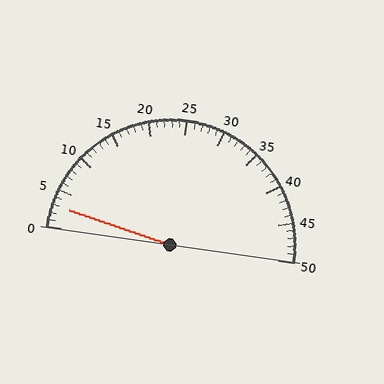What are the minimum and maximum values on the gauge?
The gauge ranges from 0 to 50.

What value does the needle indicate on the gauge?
The needle indicates approximately 3.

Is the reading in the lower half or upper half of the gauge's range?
The reading is in the lower half of the range (0 to 50).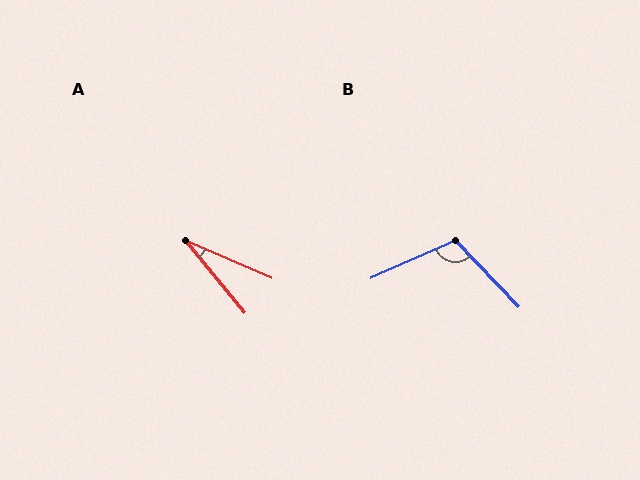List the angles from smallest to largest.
A (27°), B (110°).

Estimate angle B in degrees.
Approximately 110 degrees.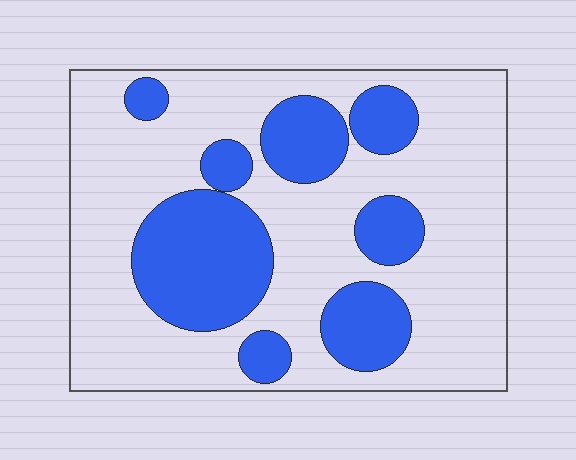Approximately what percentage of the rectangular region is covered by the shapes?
Approximately 30%.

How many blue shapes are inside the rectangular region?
8.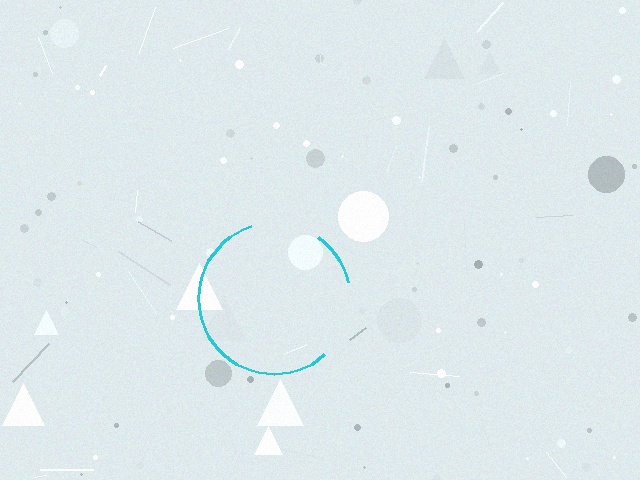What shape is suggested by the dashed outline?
The dashed outline suggests a circle.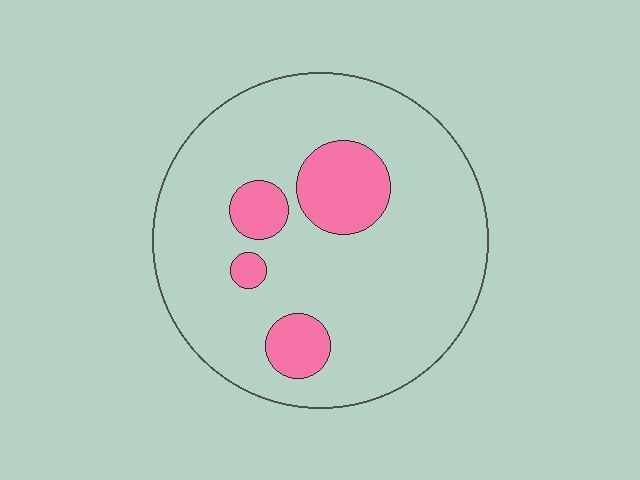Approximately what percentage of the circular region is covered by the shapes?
Approximately 15%.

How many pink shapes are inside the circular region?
4.